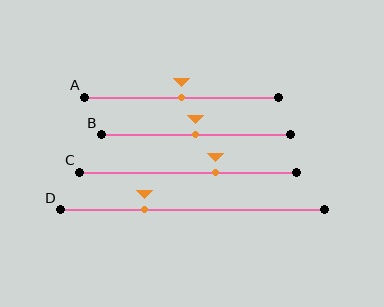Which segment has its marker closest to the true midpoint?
Segment A has its marker closest to the true midpoint.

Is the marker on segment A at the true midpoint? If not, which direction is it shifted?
Yes, the marker on segment A is at the true midpoint.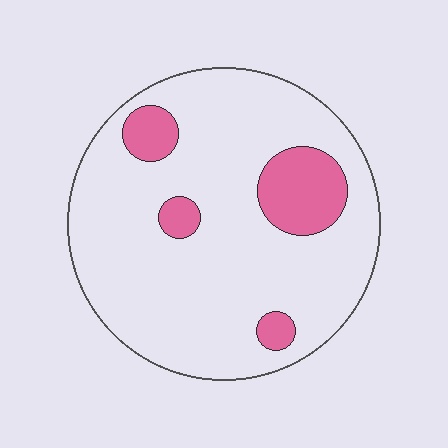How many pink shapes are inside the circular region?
4.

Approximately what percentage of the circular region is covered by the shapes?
Approximately 15%.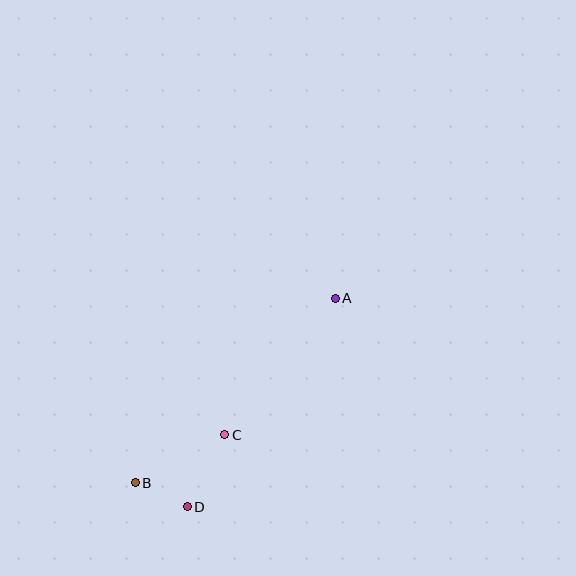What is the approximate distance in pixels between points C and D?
The distance between C and D is approximately 81 pixels.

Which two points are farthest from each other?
Points A and B are farthest from each other.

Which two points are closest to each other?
Points B and D are closest to each other.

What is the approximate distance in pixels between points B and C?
The distance between B and C is approximately 101 pixels.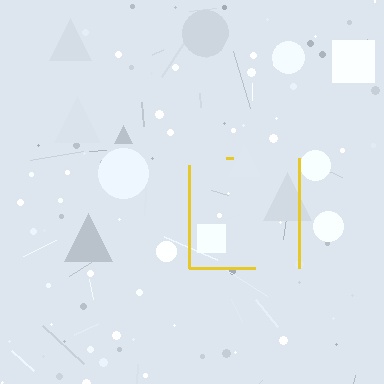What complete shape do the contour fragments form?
The contour fragments form a square.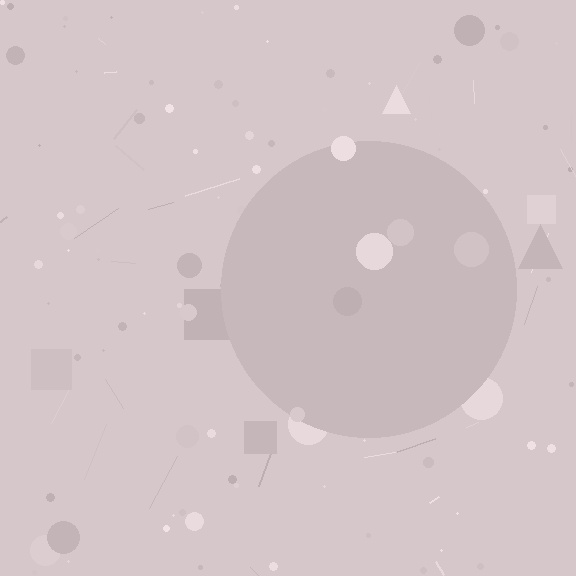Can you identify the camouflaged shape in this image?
The camouflaged shape is a circle.